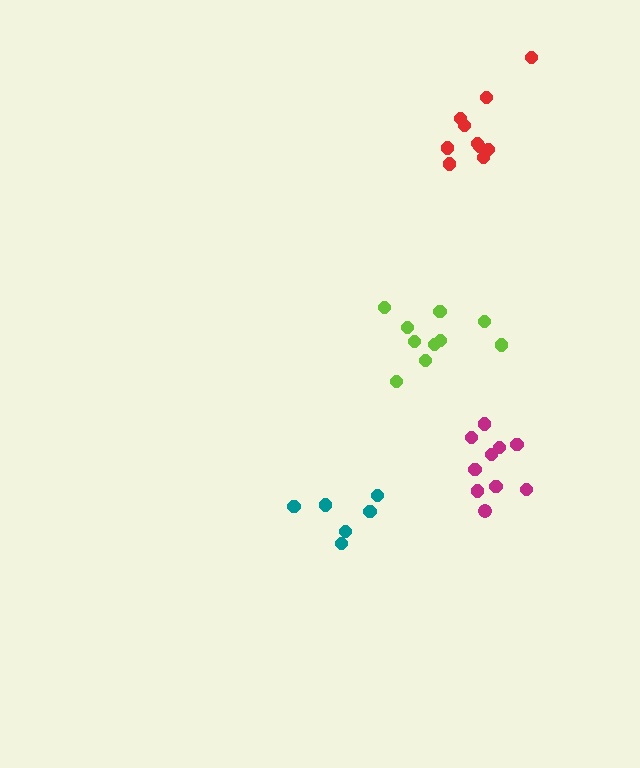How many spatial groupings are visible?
There are 4 spatial groupings.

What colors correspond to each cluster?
The clusters are colored: teal, lime, red, magenta.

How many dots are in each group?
Group 1: 6 dots, Group 2: 10 dots, Group 3: 10 dots, Group 4: 10 dots (36 total).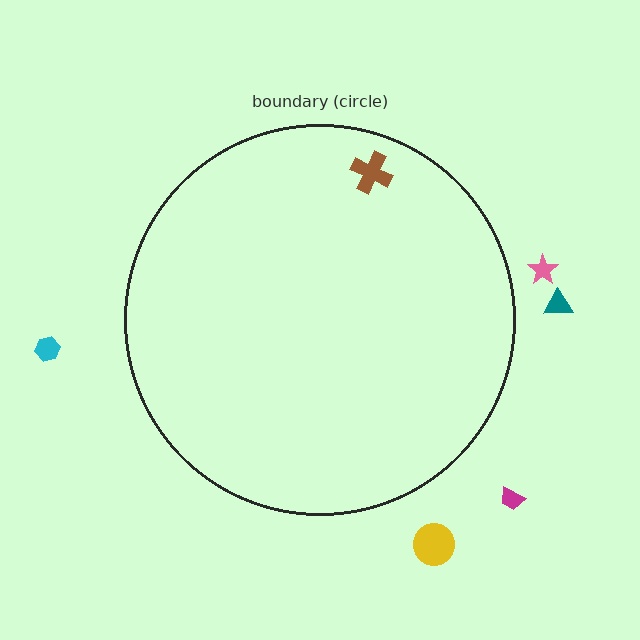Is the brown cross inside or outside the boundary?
Inside.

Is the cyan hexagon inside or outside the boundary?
Outside.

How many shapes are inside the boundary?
1 inside, 5 outside.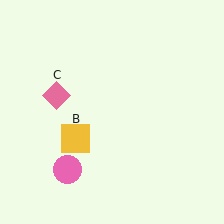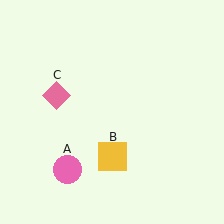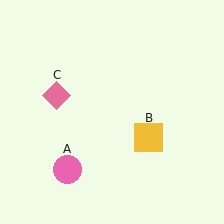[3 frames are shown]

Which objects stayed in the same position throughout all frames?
Pink circle (object A) and pink diamond (object C) remained stationary.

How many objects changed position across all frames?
1 object changed position: yellow square (object B).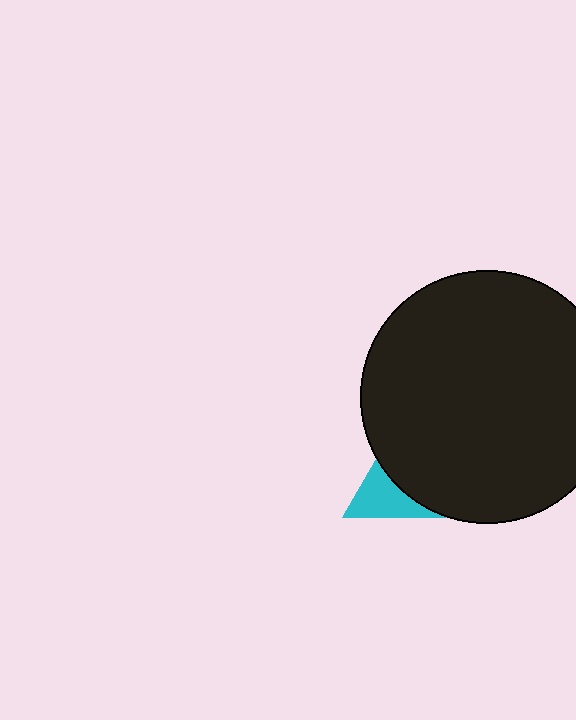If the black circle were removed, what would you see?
You would see the complete cyan triangle.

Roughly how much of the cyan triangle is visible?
A small part of it is visible (roughly 38%).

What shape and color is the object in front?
The object in front is a black circle.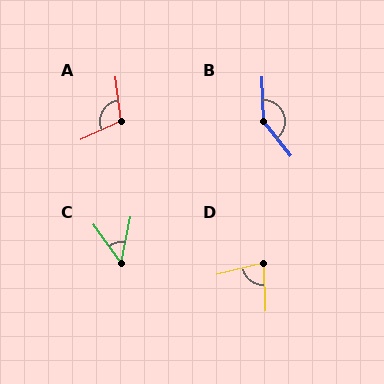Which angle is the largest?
B, at approximately 142 degrees.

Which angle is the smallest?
C, at approximately 47 degrees.